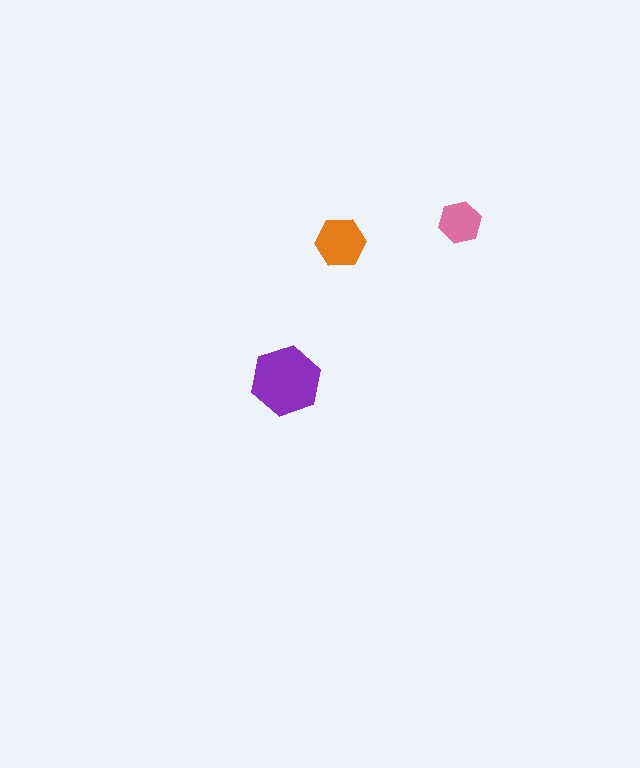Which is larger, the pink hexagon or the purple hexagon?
The purple one.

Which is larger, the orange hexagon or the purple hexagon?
The purple one.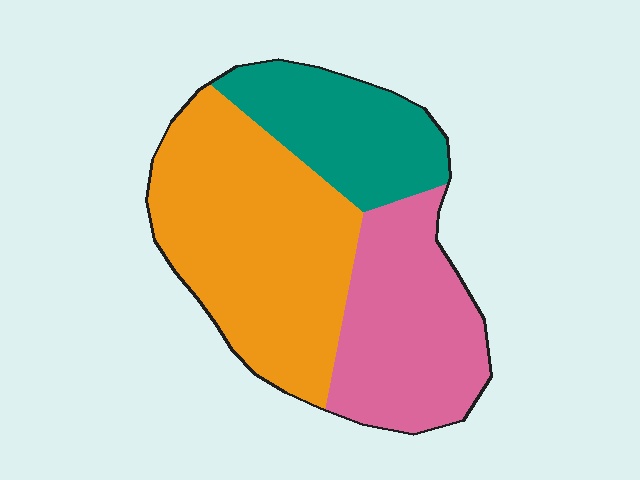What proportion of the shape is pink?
Pink takes up about one third (1/3) of the shape.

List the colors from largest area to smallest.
From largest to smallest: orange, pink, teal.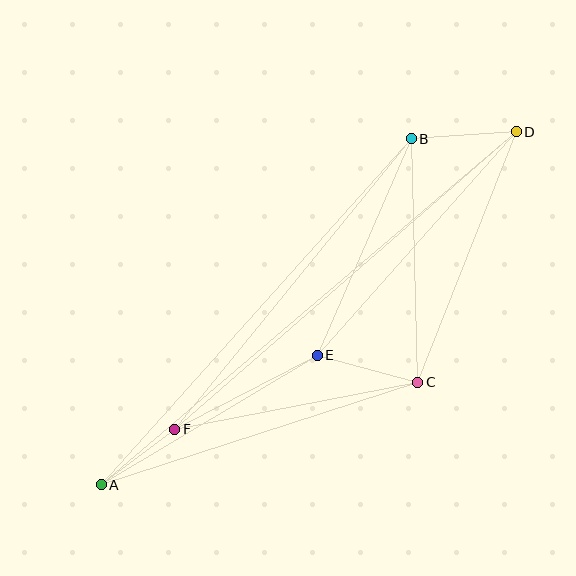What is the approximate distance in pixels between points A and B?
The distance between A and B is approximately 464 pixels.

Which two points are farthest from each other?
Points A and D are farthest from each other.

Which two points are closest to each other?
Points A and F are closest to each other.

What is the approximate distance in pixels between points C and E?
The distance between C and E is approximately 104 pixels.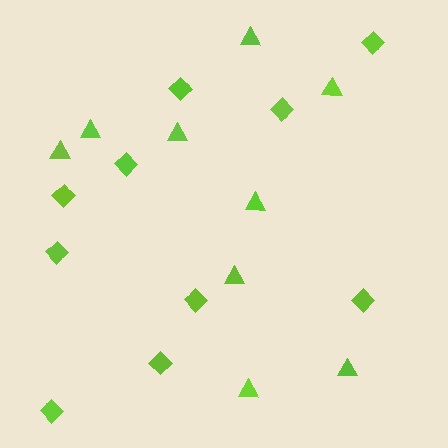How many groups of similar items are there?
There are 2 groups: one group of diamonds (10) and one group of triangles (9).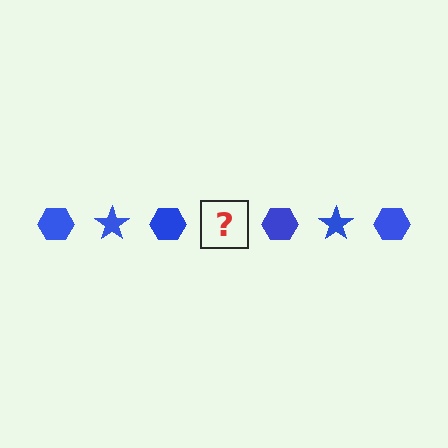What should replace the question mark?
The question mark should be replaced with a blue star.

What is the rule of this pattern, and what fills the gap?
The rule is that the pattern cycles through hexagon, star shapes in blue. The gap should be filled with a blue star.